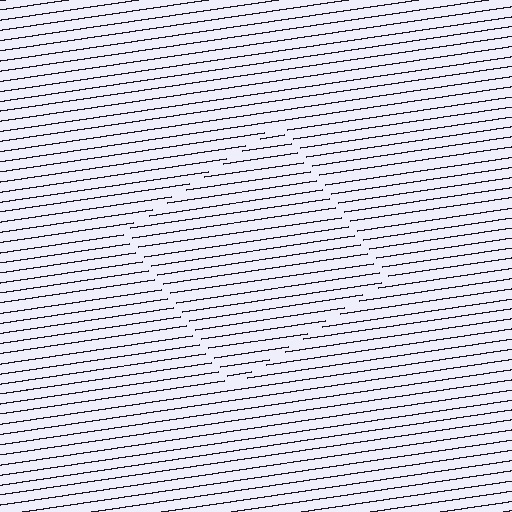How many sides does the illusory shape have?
4 sides — the line-ends trace a square.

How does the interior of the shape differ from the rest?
The interior of the shape contains the same grating, shifted by half a period — the contour is defined by the phase discontinuity where line-ends from the inner and outer gratings abut.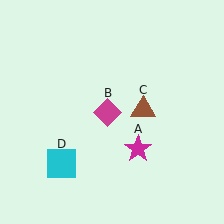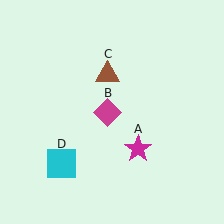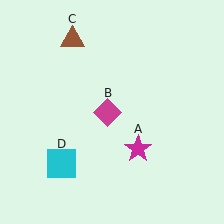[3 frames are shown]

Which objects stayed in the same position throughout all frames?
Magenta star (object A) and magenta diamond (object B) and cyan square (object D) remained stationary.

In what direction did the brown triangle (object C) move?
The brown triangle (object C) moved up and to the left.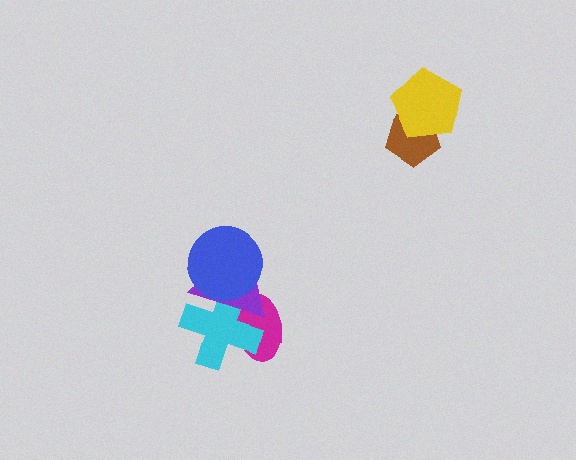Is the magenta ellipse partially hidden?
Yes, it is partially covered by another shape.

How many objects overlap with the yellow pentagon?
1 object overlaps with the yellow pentagon.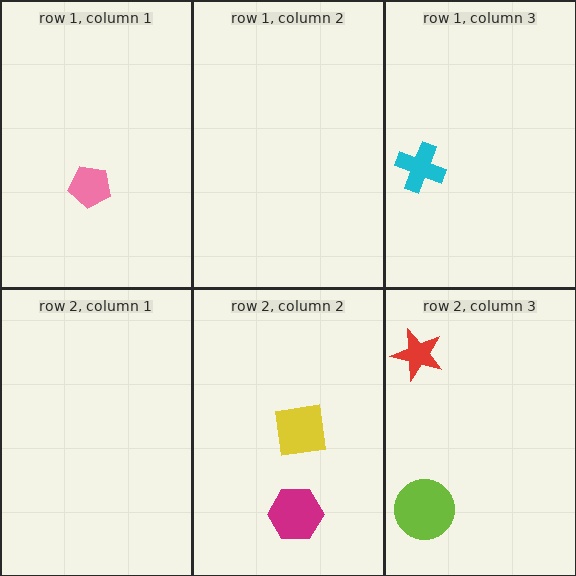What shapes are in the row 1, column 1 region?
The pink pentagon.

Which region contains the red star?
The row 2, column 3 region.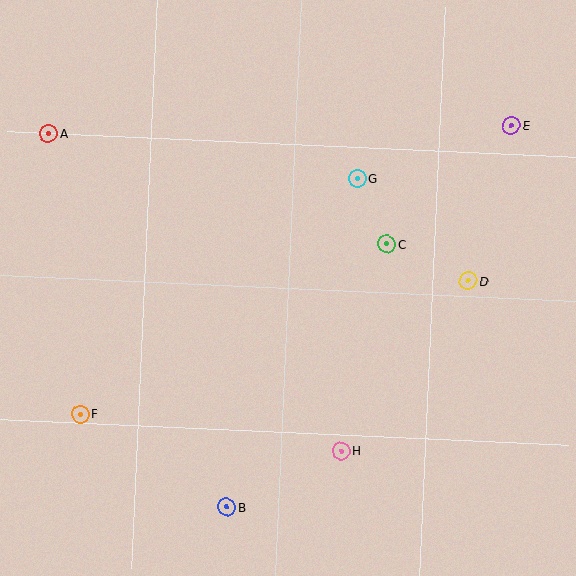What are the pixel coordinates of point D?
Point D is at (468, 281).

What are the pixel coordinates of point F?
Point F is at (80, 414).